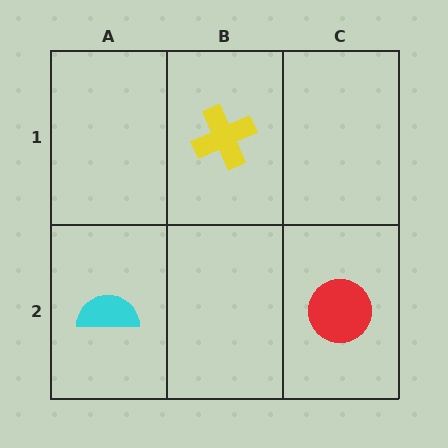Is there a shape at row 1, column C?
No, that cell is empty.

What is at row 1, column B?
A yellow cross.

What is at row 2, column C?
A red circle.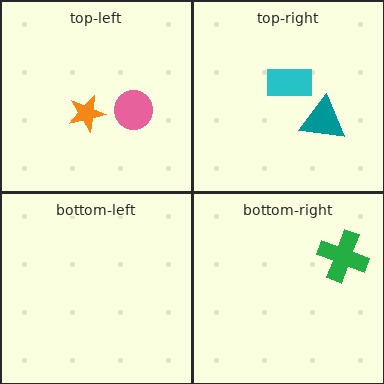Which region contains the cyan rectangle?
The top-right region.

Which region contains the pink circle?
The top-left region.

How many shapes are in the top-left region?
2.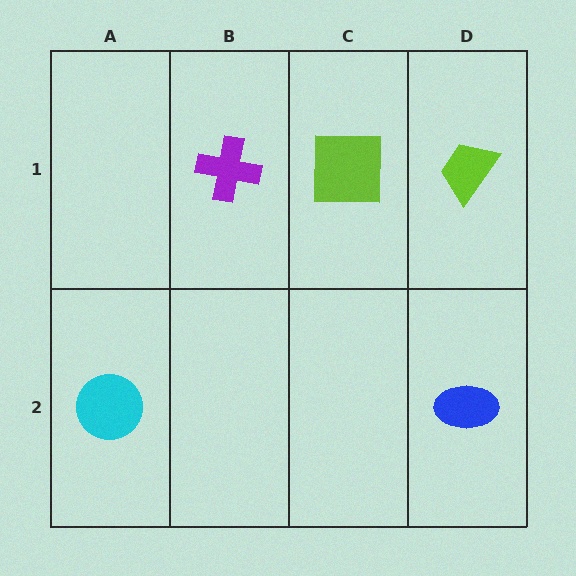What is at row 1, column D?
A lime trapezoid.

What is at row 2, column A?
A cyan circle.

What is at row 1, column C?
A lime square.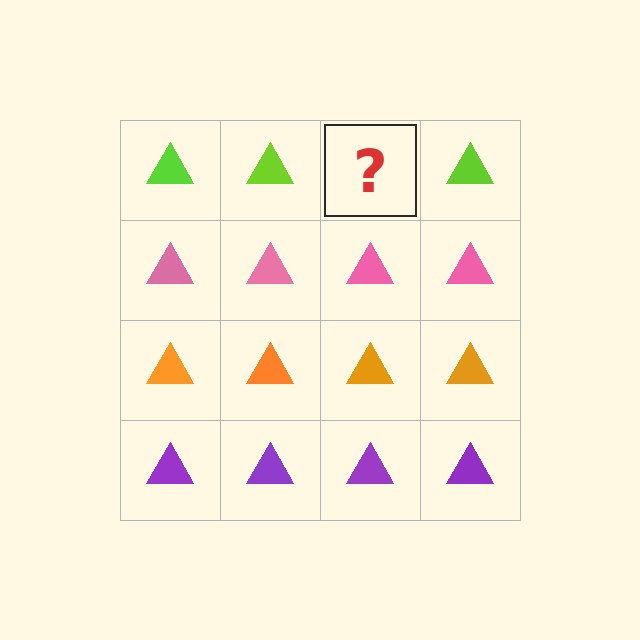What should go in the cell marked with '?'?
The missing cell should contain a lime triangle.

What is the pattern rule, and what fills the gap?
The rule is that each row has a consistent color. The gap should be filled with a lime triangle.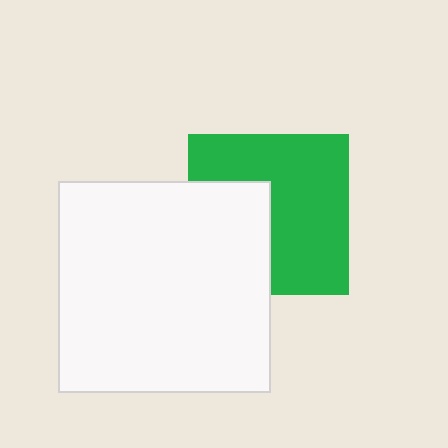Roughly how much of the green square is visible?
About half of it is visible (roughly 64%).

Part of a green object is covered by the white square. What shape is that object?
It is a square.